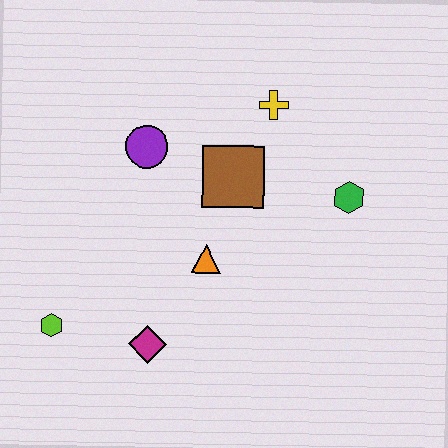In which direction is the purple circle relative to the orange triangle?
The purple circle is above the orange triangle.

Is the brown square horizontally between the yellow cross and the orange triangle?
Yes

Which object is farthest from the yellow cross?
The lime hexagon is farthest from the yellow cross.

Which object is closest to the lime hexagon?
The magenta diamond is closest to the lime hexagon.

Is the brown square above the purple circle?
No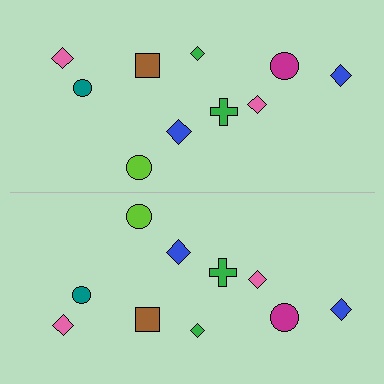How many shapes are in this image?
There are 20 shapes in this image.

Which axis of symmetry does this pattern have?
The pattern has a horizontal axis of symmetry running through the center of the image.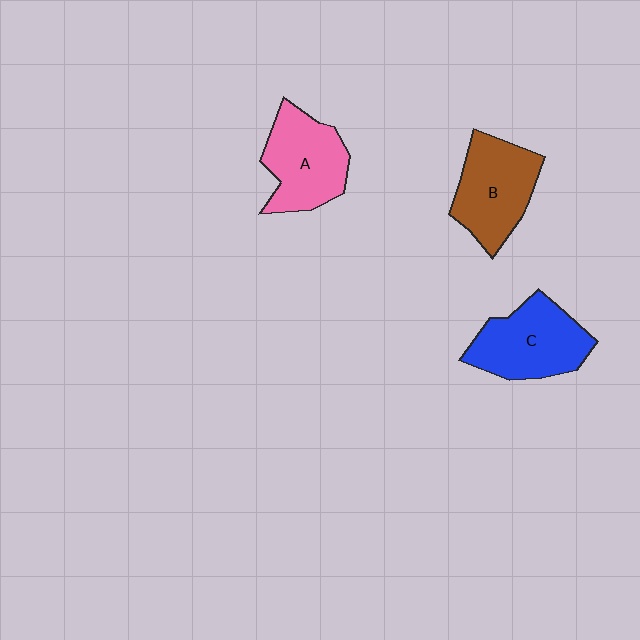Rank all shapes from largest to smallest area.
From largest to smallest: C (blue), B (brown), A (pink).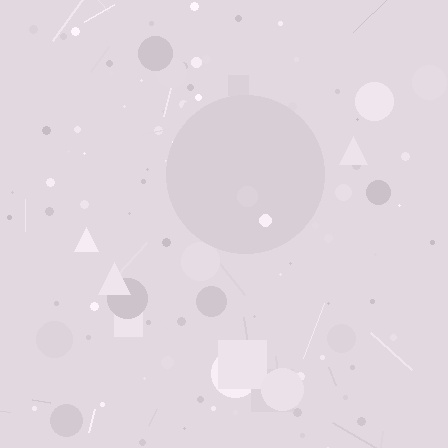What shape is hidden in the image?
A circle is hidden in the image.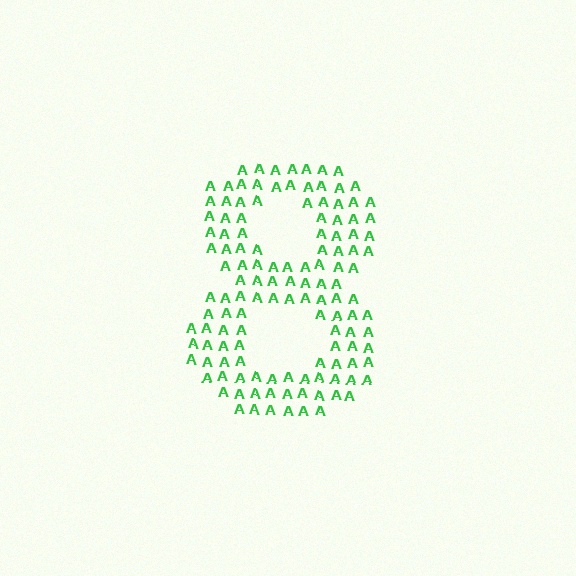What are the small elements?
The small elements are letter A's.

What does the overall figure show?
The overall figure shows the digit 8.